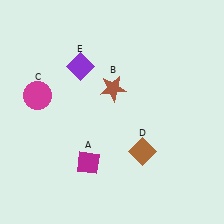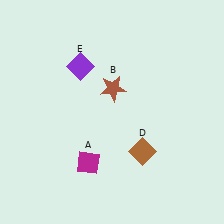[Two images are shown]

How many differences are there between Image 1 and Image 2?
There is 1 difference between the two images.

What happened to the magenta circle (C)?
The magenta circle (C) was removed in Image 2. It was in the top-left area of Image 1.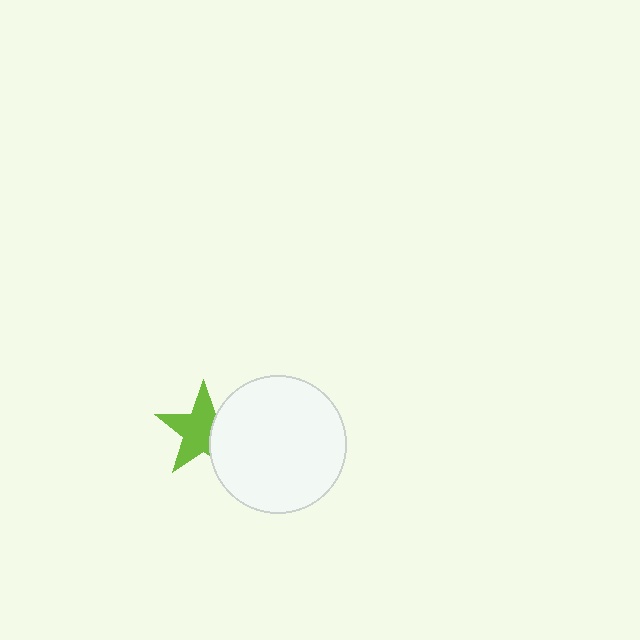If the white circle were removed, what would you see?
You would see the complete lime star.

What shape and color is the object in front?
The object in front is a white circle.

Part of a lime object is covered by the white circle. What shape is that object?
It is a star.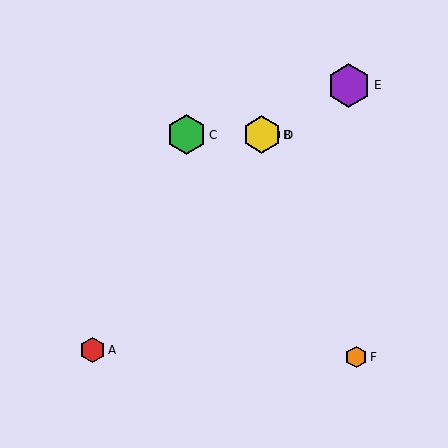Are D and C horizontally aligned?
Yes, both are at y≈135.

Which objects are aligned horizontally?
Objects B, C, D are aligned horizontally.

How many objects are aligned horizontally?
3 objects (B, C, D) are aligned horizontally.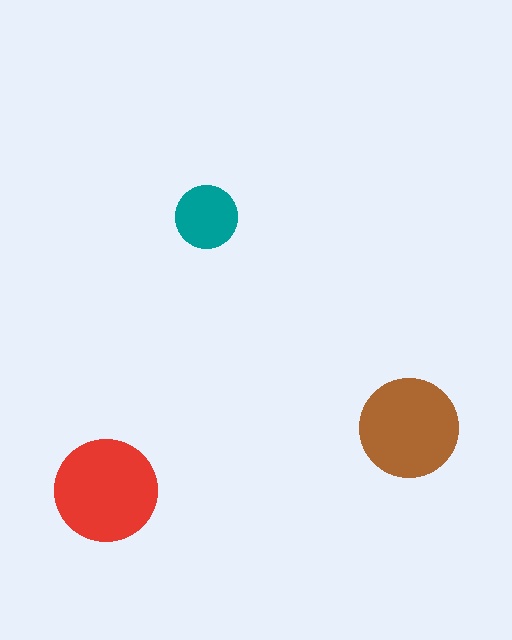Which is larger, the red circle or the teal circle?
The red one.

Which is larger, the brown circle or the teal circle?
The brown one.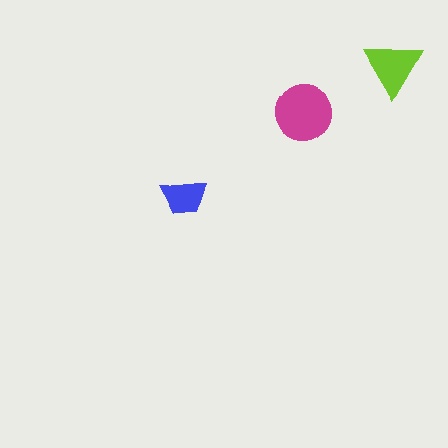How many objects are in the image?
There are 3 objects in the image.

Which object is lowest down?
The blue trapezoid is bottommost.